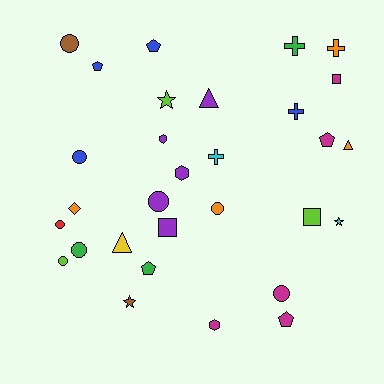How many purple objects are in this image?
There are 5 purple objects.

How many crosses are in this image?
There are 4 crosses.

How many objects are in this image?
There are 30 objects.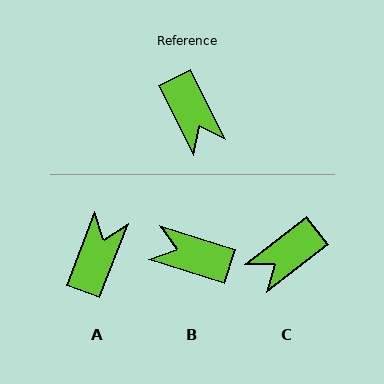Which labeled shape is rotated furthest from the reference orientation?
B, about 134 degrees away.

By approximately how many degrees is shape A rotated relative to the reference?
Approximately 132 degrees counter-clockwise.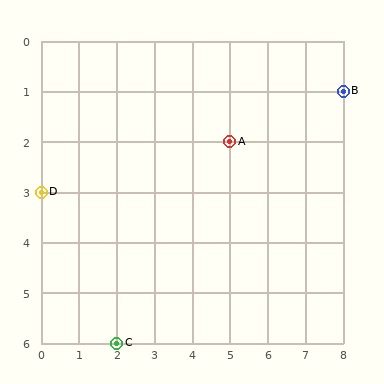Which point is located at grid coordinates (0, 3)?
Point D is at (0, 3).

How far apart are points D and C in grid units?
Points D and C are 2 columns and 3 rows apart (about 3.6 grid units diagonally).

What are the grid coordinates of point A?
Point A is at grid coordinates (5, 2).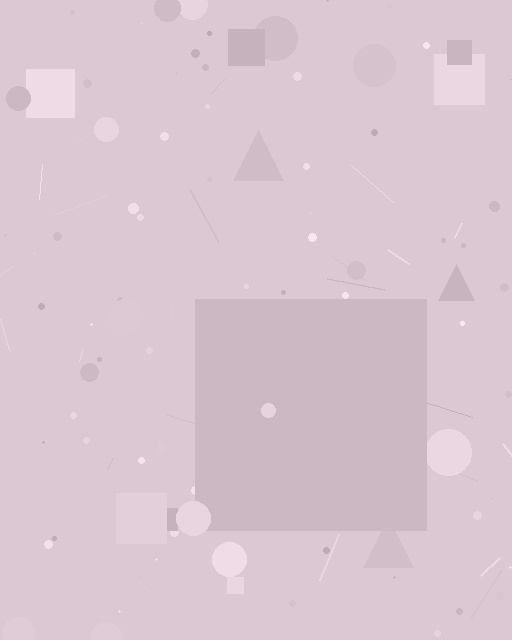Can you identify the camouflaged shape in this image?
The camouflaged shape is a square.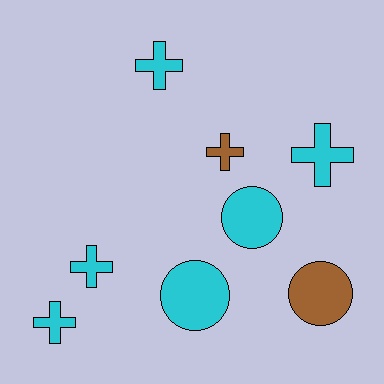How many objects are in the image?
There are 8 objects.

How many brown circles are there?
There is 1 brown circle.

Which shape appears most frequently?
Cross, with 5 objects.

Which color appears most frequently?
Cyan, with 6 objects.